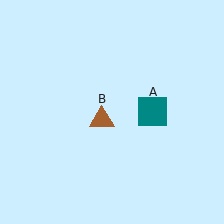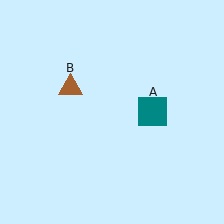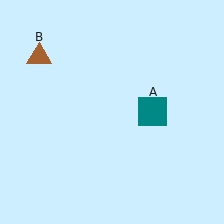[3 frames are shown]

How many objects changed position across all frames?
1 object changed position: brown triangle (object B).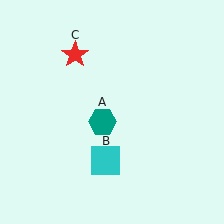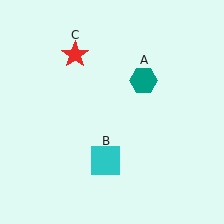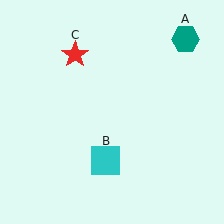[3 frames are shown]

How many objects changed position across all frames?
1 object changed position: teal hexagon (object A).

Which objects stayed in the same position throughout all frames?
Cyan square (object B) and red star (object C) remained stationary.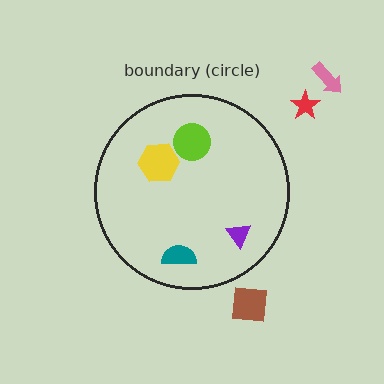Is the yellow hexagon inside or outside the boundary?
Inside.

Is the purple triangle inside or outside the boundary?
Inside.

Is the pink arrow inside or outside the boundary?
Outside.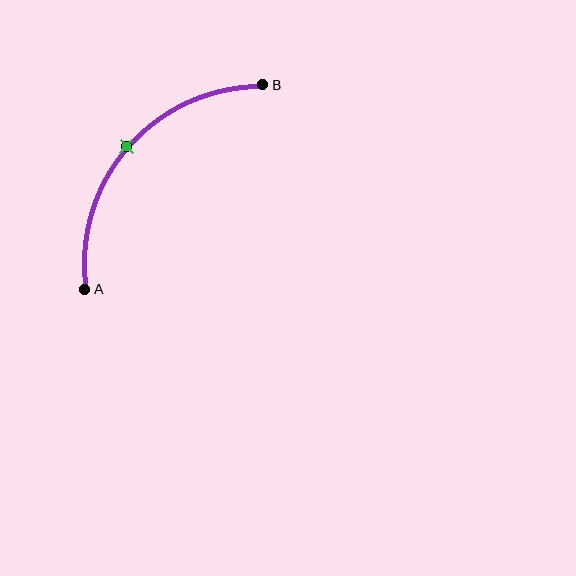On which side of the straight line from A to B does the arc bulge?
The arc bulges above and to the left of the straight line connecting A and B.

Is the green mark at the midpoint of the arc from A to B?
Yes. The green mark lies on the arc at equal arc-length from both A and B — it is the arc midpoint.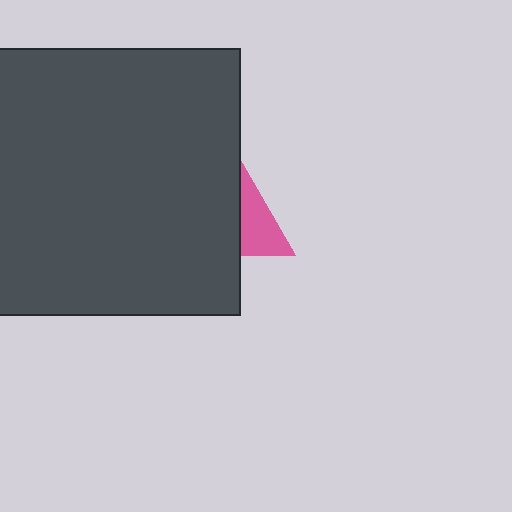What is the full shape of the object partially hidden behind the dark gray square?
The partially hidden object is a pink triangle.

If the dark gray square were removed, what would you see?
You would see the complete pink triangle.